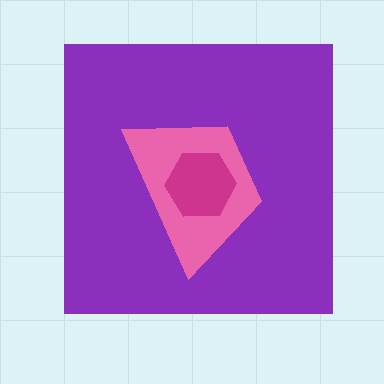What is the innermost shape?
The magenta hexagon.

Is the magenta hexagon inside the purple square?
Yes.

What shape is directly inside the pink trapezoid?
The magenta hexagon.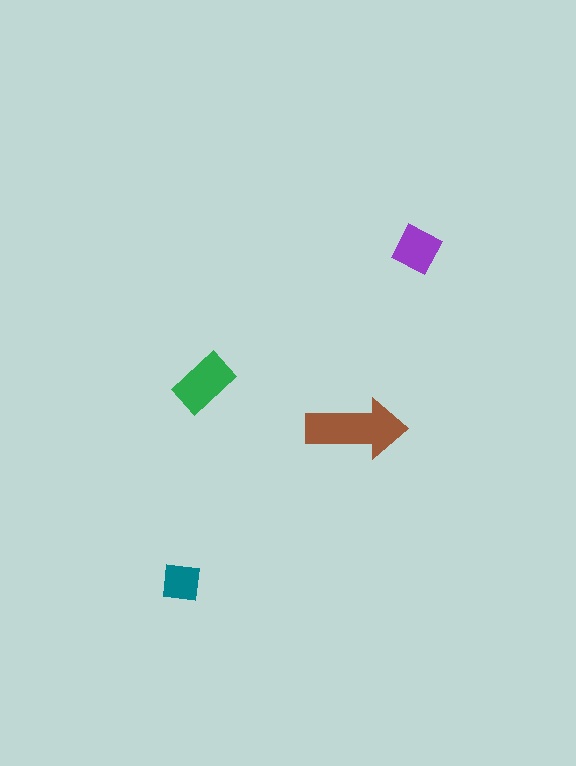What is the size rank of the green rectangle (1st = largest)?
2nd.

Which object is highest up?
The purple diamond is topmost.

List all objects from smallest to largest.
The teal square, the purple diamond, the green rectangle, the brown arrow.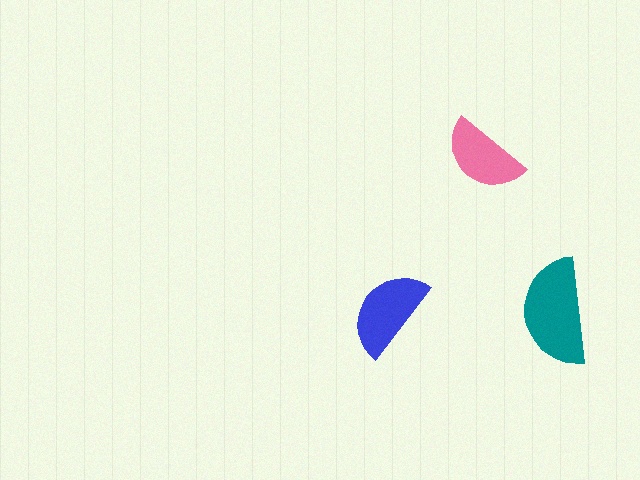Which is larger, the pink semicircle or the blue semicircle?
The blue one.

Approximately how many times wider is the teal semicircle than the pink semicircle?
About 1.5 times wider.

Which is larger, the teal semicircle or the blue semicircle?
The teal one.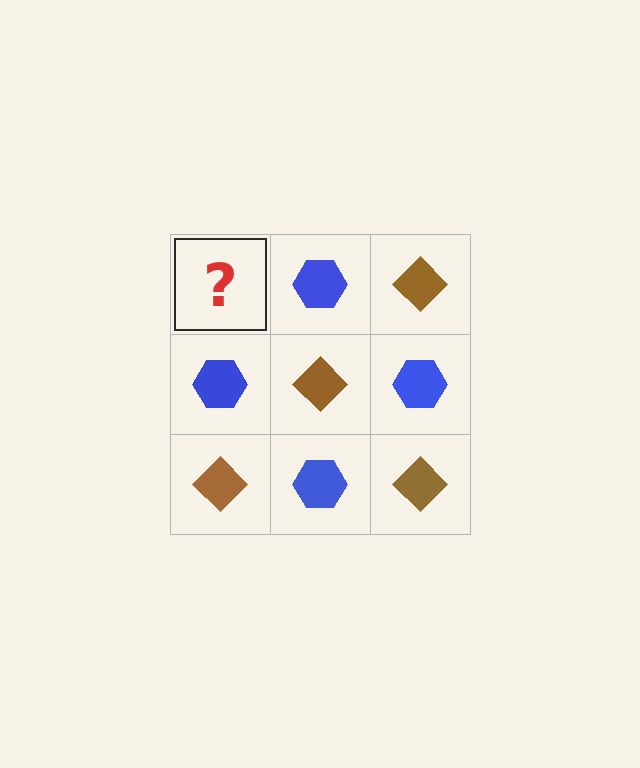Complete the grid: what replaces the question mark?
The question mark should be replaced with a brown diamond.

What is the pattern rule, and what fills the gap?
The rule is that it alternates brown diamond and blue hexagon in a checkerboard pattern. The gap should be filled with a brown diamond.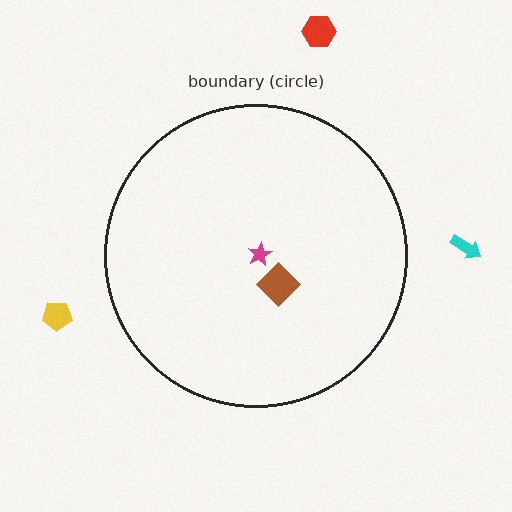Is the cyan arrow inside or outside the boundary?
Outside.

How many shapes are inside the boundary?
2 inside, 3 outside.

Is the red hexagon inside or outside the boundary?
Outside.